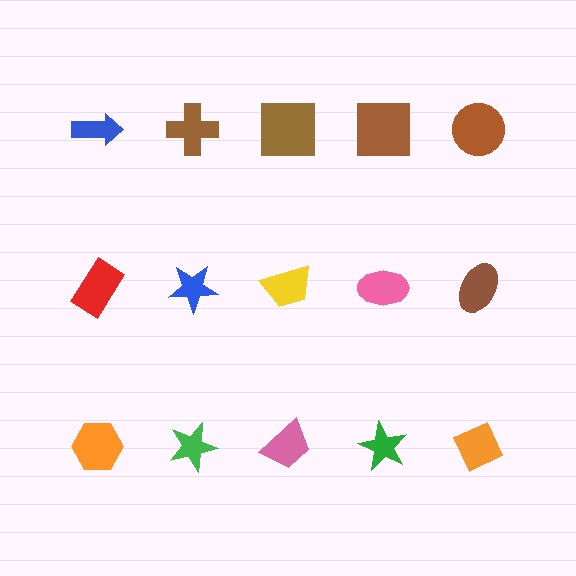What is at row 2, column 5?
A brown ellipse.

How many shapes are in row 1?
5 shapes.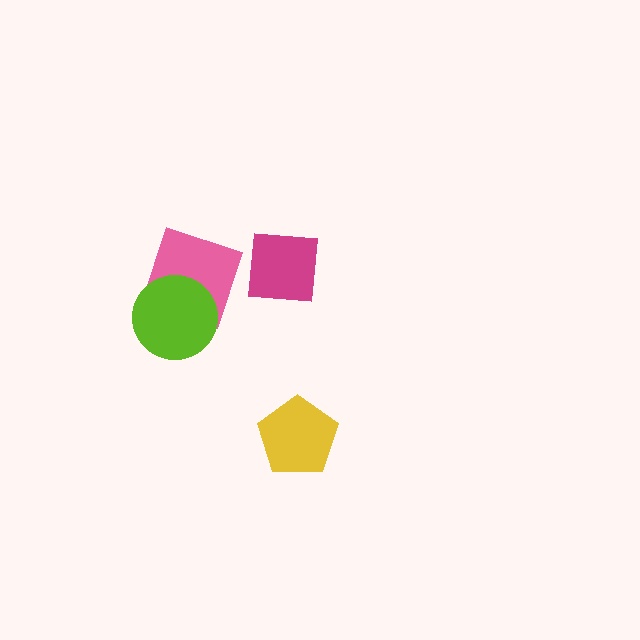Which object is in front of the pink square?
The lime circle is in front of the pink square.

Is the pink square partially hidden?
Yes, it is partially covered by another shape.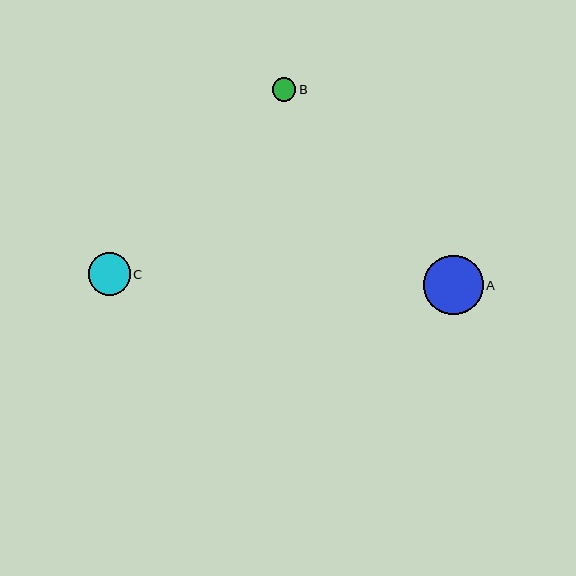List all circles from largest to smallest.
From largest to smallest: A, C, B.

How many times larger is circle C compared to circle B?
Circle C is approximately 1.8 times the size of circle B.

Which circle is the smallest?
Circle B is the smallest with a size of approximately 23 pixels.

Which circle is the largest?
Circle A is the largest with a size of approximately 60 pixels.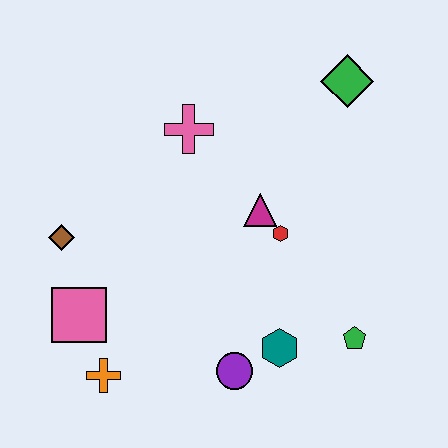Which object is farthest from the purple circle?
The green diamond is farthest from the purple circle.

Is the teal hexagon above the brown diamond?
No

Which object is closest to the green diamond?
The magenta triangle is closest to the green diamond.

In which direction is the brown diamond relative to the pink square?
The brown diamond is above the pink square.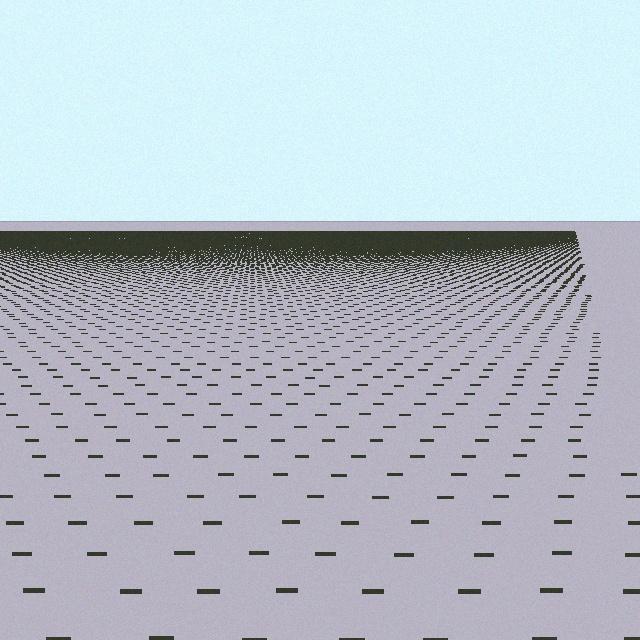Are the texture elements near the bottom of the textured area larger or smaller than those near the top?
Larger. Near the bottom, elements are closer to the viewer and appear at a bigger on-screen size.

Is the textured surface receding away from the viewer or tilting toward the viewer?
The surface is receding away from the viewer. Texture elements get smaller and denser toward the top.